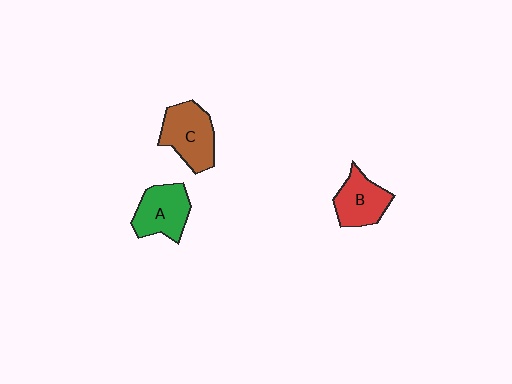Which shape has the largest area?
Shape C (brown).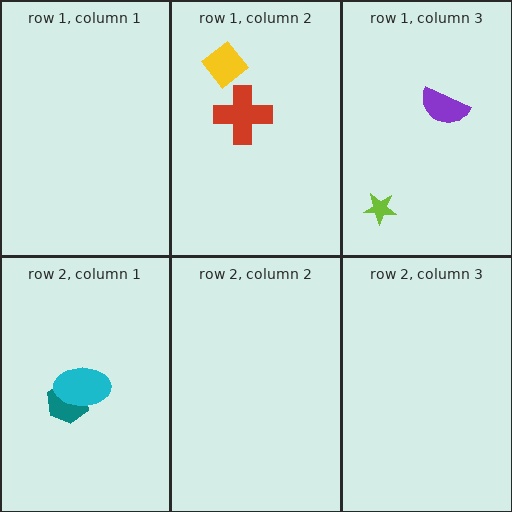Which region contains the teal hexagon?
The row 2, column 1 region.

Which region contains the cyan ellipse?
The row 2, column 1 region.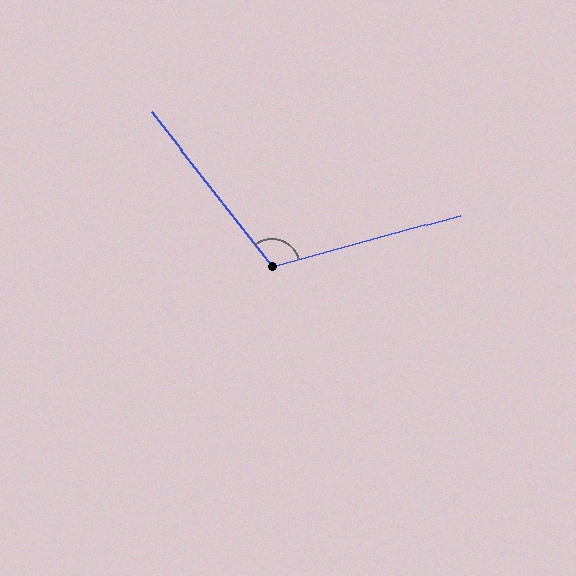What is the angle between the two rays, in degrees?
Approximately 113 degrees.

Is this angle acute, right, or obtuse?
It is obtuse.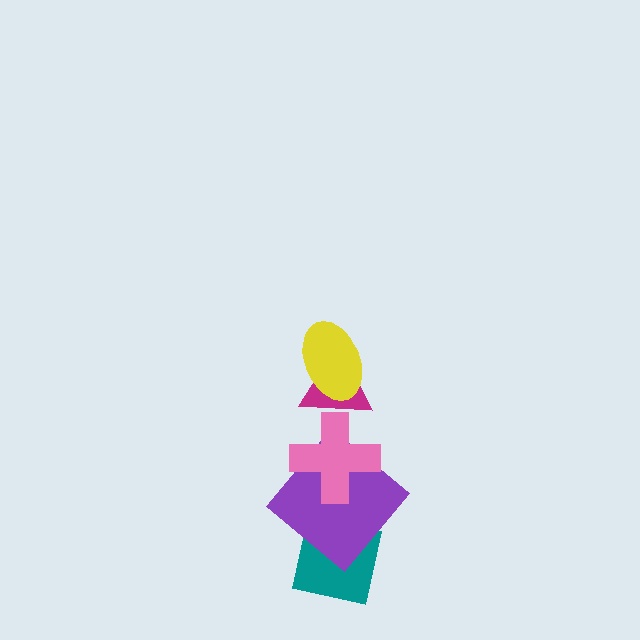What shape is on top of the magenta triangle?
The yellow ellipse is on top of the magenta triangle.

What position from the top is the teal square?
The teal square is 5th from the top.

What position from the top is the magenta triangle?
The magenta triangle is 2nd from the top.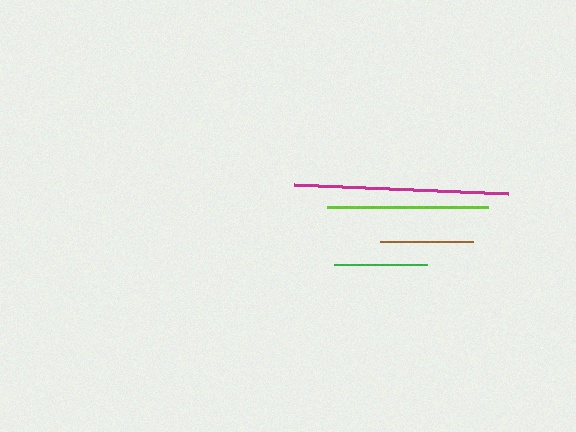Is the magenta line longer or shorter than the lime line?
The magenta line is longer than the lime line.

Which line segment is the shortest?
The green line is the shortest at approximately 93 pixels.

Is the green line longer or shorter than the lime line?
The lime line is longer than the green line.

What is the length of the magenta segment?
The magenta segment is approximately 213 pixels long.